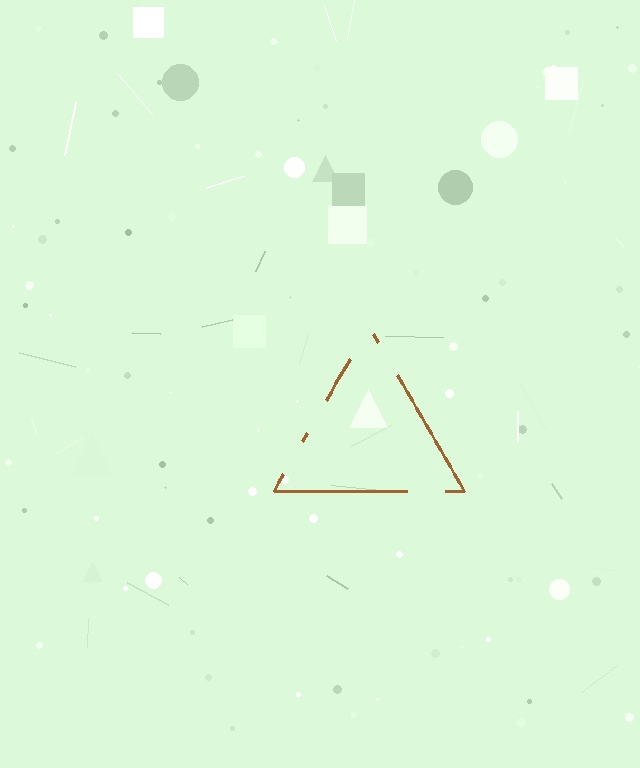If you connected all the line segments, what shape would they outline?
They would outline a triangle.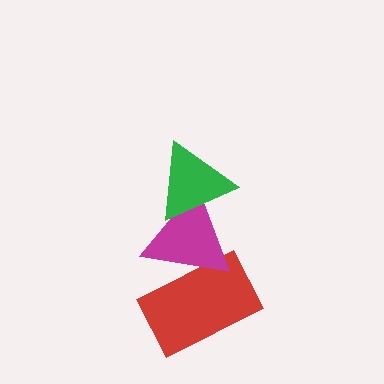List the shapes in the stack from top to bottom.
From top to bottom: the green triangle, the magenta triangle, the red rectangle.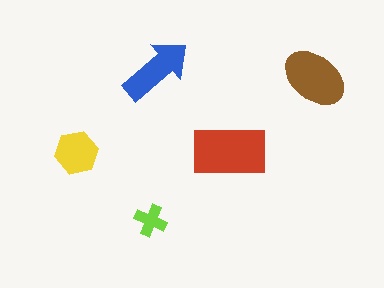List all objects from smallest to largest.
The lime cross, the yellow hexagon, the blue arrow, the brown ellipse, the red rectangle.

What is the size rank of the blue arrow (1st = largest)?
3rd.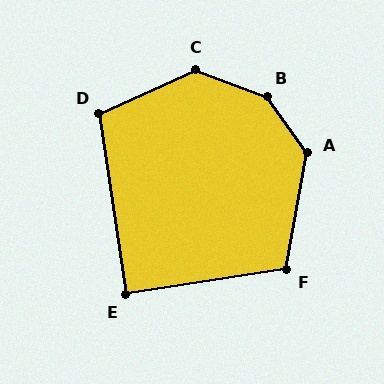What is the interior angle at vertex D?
Approximately 106 degrees (obtuse).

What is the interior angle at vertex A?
Approximately 134 degrees (obtuse).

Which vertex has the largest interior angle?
B, at approximately 145 degrees.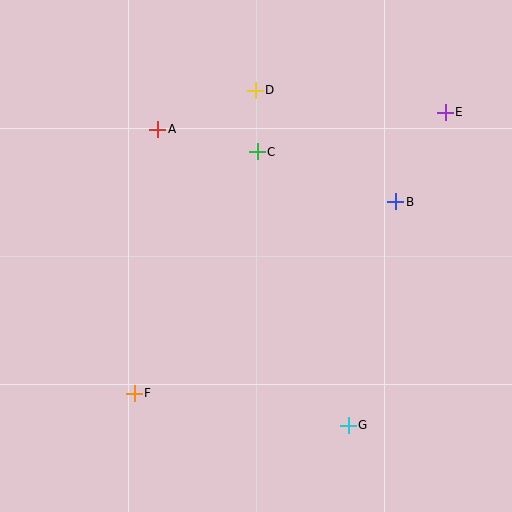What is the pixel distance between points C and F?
The distance between C and F is 271 pixels.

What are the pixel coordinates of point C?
Point C is at (257, 152).